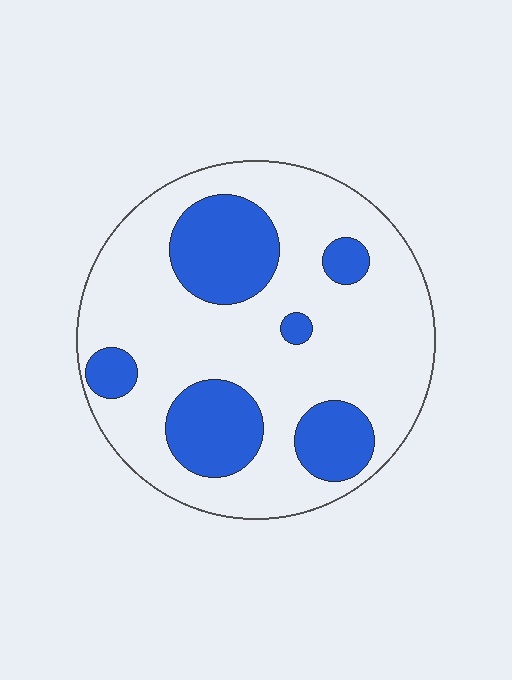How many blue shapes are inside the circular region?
6.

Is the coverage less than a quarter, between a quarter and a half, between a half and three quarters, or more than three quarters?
Between a quarter and a half.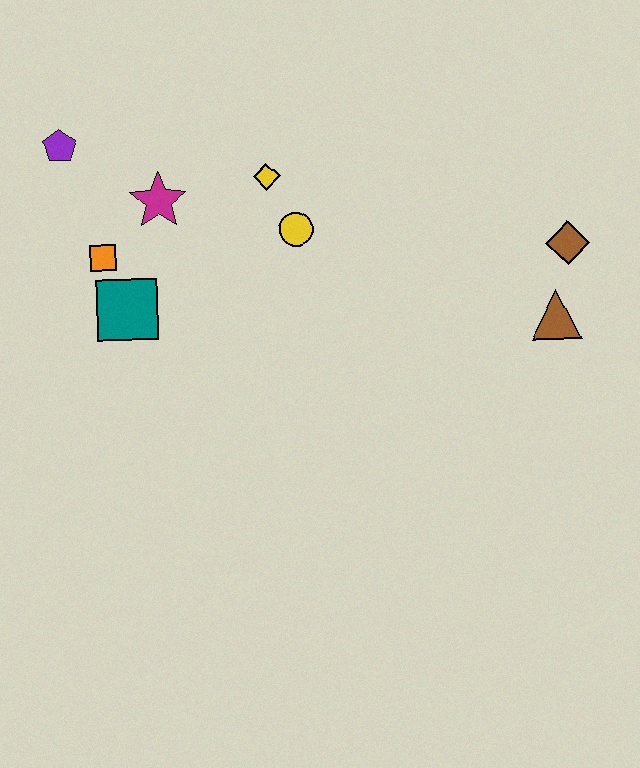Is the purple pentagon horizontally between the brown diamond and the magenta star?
No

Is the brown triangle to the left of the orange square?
No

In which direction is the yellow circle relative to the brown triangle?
The yellow circle is to the left of the brown triangle.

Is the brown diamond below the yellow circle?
Yes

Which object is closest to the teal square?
The orange square is closest to the teal square.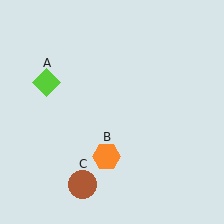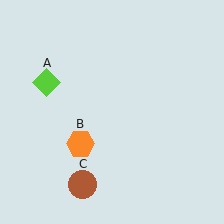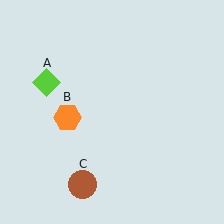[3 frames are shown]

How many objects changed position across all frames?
1 object changed position: orange hexagon (object B).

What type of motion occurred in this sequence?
The orange hexagon (object B) rotated clockwise around the center of the scene.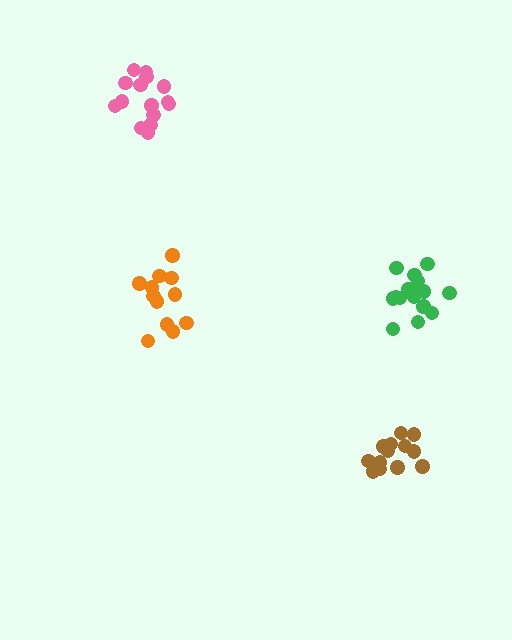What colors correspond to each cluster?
The clusters are colored: brown, orange, pink, green.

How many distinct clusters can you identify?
There are 4 distinct clusters.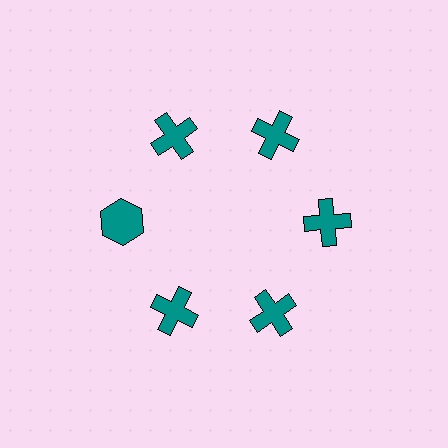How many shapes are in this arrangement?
There are 6 shapes arranged in a ring pattern.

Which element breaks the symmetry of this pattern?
The teal hexagon at roughly the 9 o'clock position breaks the symmetry. All other shapes are teal crosses.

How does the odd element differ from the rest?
It has a different shape: hexagon instead of cross.